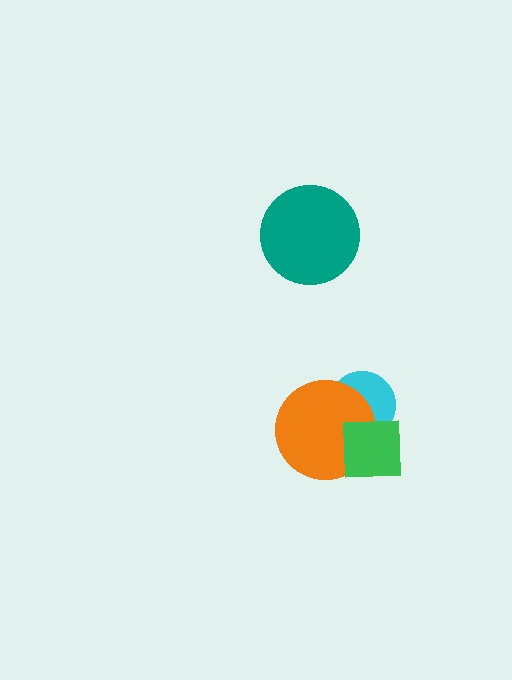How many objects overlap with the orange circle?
2 objects overlap with the orange circle.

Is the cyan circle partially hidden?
Yes, it is partially covered by another shape.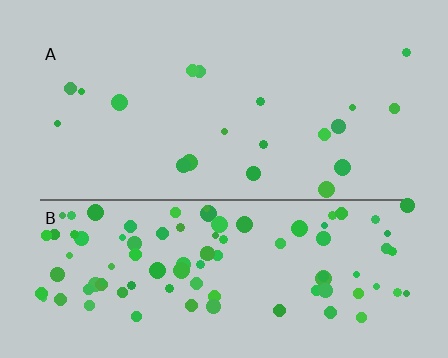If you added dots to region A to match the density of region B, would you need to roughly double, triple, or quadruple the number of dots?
Approximately quadruple.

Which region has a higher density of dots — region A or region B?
B (the bottom).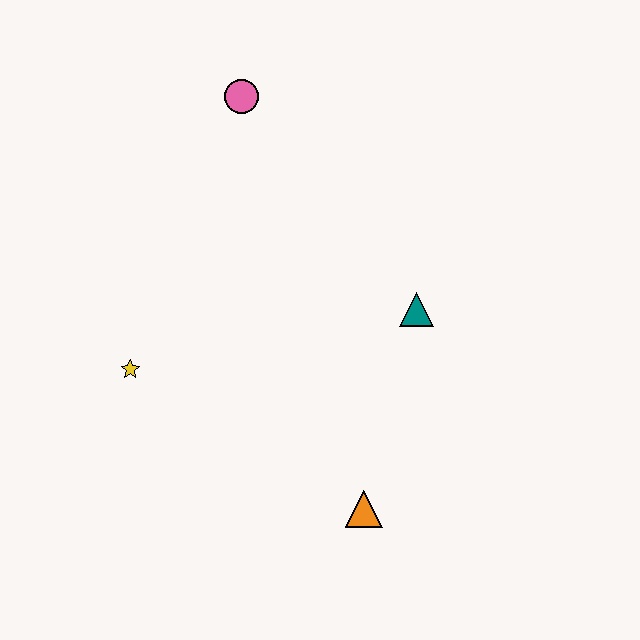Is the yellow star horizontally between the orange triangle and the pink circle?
No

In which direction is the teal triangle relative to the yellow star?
The teal triangle is to the right of the yellow star.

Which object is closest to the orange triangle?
The teal triangle is closest to the orange triangle.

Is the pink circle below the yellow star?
No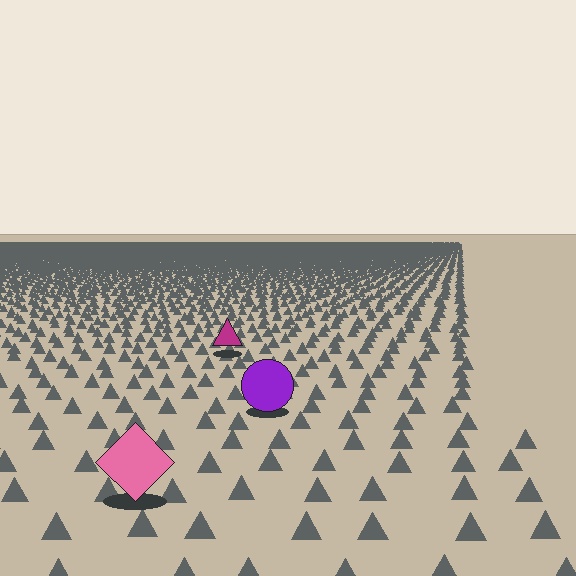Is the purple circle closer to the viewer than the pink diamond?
No. The pink diamond is closer — you can tell from the texture gradient: the ground texture is coarser near it.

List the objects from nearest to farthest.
From nearest to farthest: the pink diamond, the purple circle, the magenta triangle.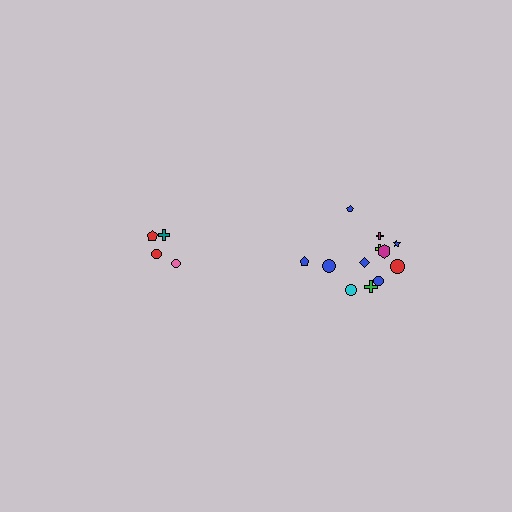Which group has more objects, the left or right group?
The right group.